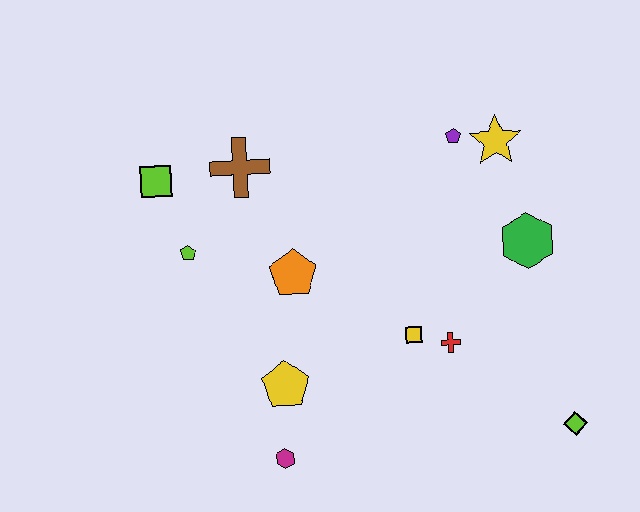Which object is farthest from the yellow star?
The magenta hexagon is farthest from the yellow star.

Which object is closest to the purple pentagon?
The yellow star is closest to the purple pentagon.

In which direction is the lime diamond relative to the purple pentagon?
The lime diamond is below the purple pentagon.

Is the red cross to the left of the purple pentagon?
Yes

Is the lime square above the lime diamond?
Yes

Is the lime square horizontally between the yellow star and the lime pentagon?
No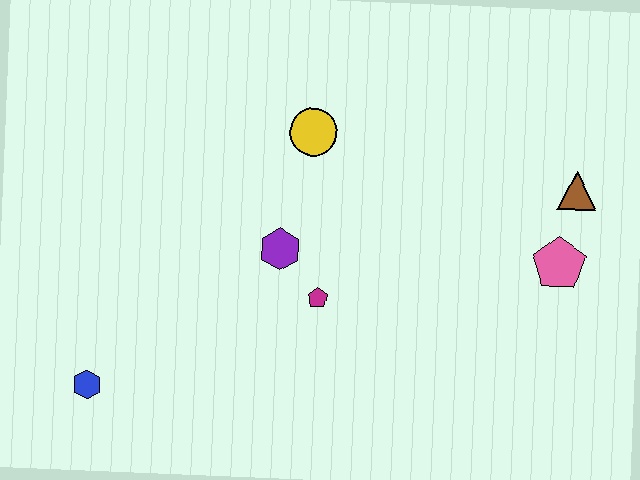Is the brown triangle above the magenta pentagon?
Yes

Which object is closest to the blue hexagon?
The purple hexagon is closest to the blue hexagon.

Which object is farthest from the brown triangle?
The blue hexagon is farthest from the brown triangle.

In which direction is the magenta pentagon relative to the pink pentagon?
The magenta pentagon is to the left of the pink pentagon.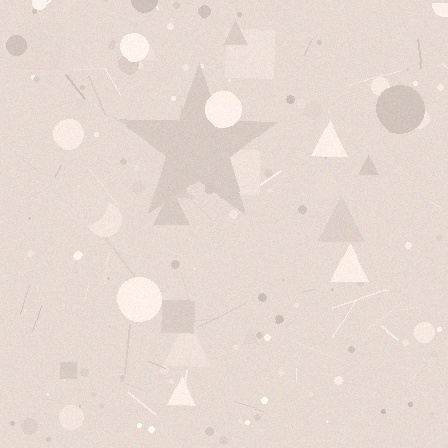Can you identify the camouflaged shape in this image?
The camouflaged shape is a star.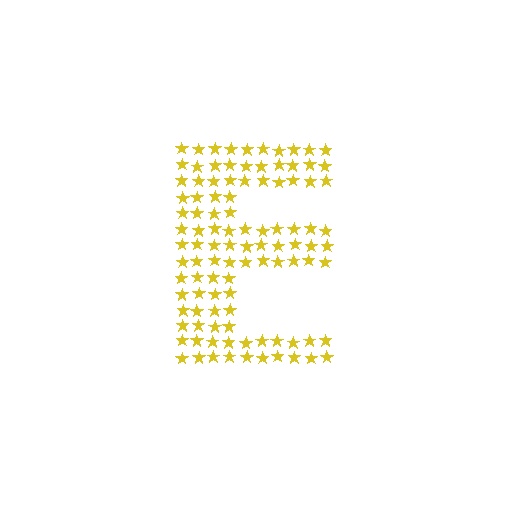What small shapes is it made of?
It is made of small stars.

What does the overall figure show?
The overall figure shows the letter E.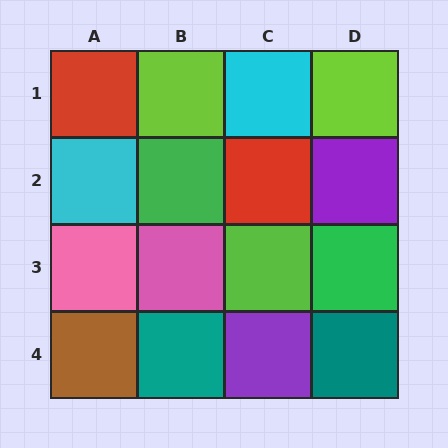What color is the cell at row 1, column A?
Red.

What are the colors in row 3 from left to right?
Pink, pink, lime, green.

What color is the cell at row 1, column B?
Lime.